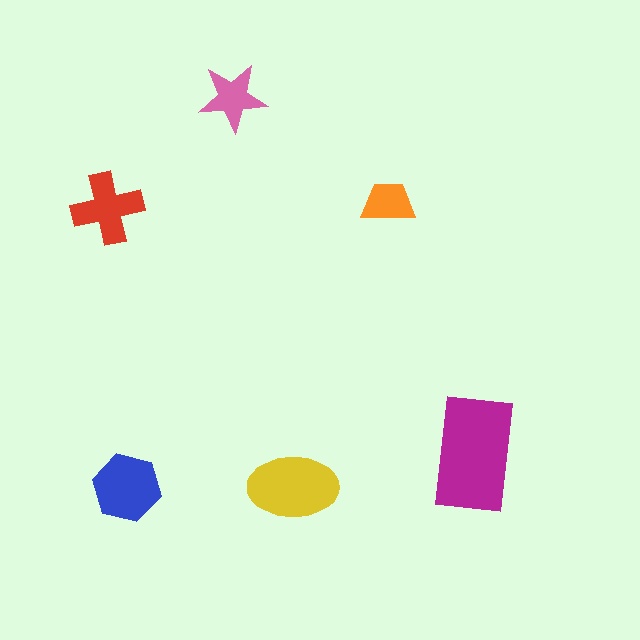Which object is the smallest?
The orange trapezoid.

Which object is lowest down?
The blue hexagon is bottommost.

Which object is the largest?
The magenta rectangle.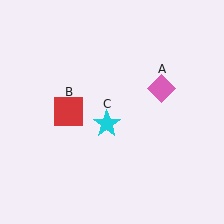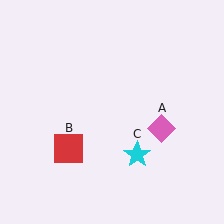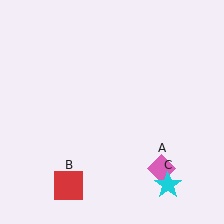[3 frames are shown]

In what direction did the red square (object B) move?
The red square (object B) moved down.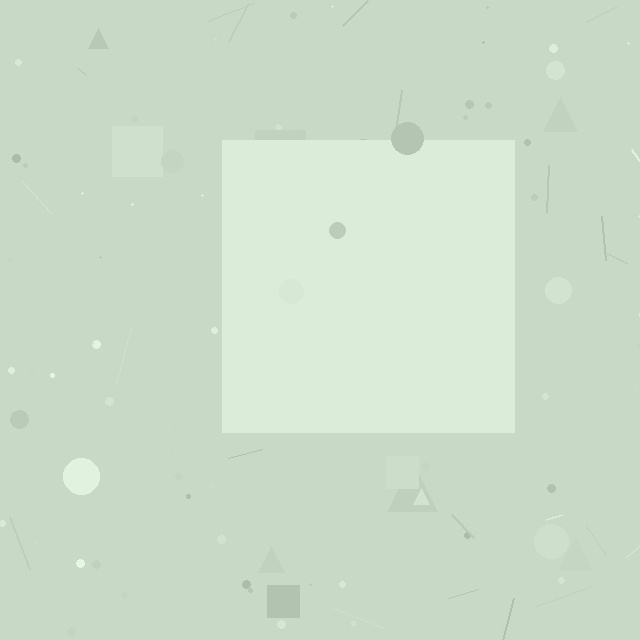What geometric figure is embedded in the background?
A square is embedded in the background.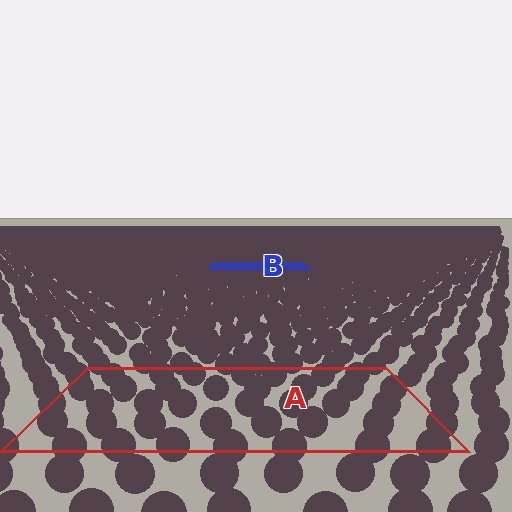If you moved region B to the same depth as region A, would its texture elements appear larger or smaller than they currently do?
They would appear larger. At a closer depth, the same texture elements are projected at a bigger on-screen size.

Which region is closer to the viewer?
Region A is closer. The texture elements there are larger and more spread out.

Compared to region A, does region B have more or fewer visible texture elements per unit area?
Region B has more texture elements per unit area — they are packed more densely because it is farther away.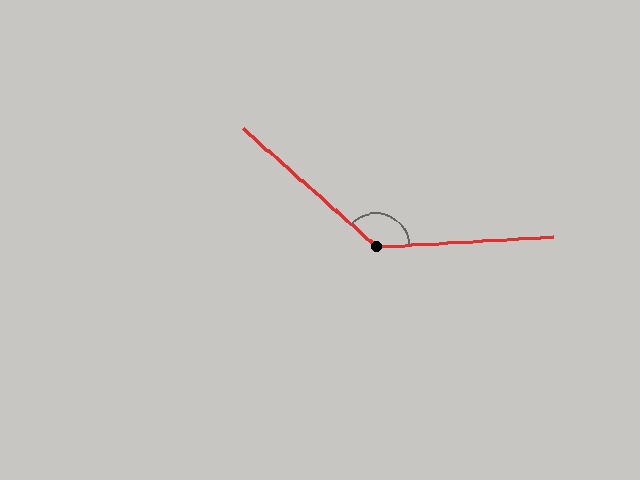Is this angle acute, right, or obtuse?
It is obtuse.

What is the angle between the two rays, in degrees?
Approximately 135 degrees.